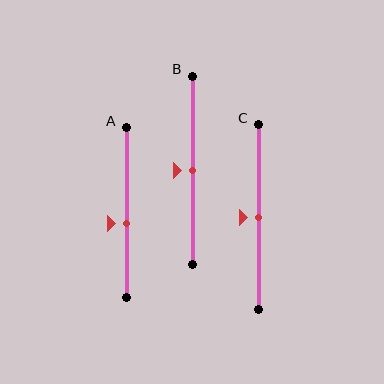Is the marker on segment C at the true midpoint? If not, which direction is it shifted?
Yes, the marker on segment C is at the true midpoint.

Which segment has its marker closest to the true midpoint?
Segment B has its marker closest to the true midpoint.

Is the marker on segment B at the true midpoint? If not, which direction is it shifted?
Yes, the marker on segment B is at the true midpoint.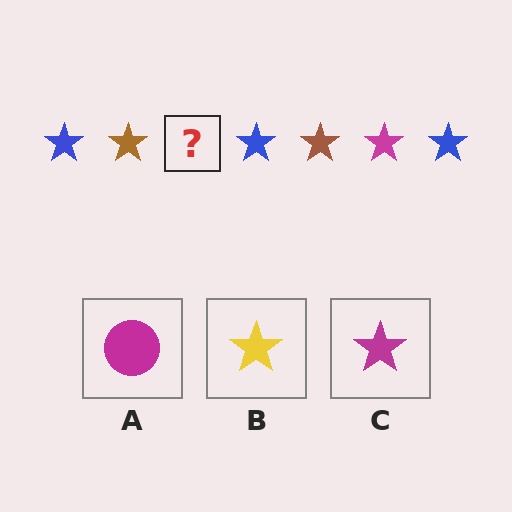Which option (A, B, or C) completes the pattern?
C.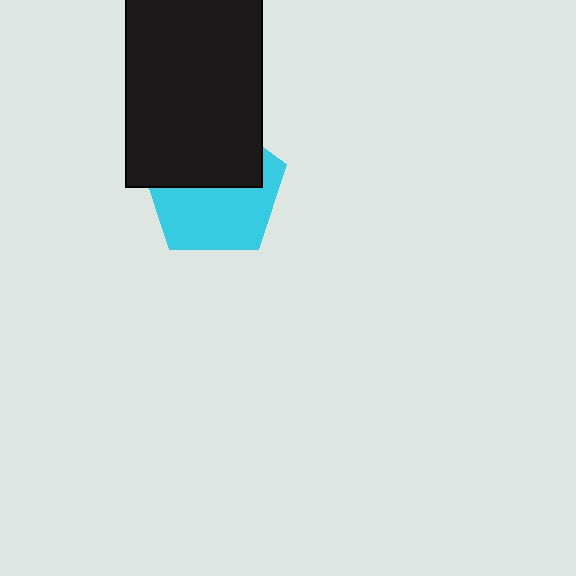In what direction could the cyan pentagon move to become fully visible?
The cyan pentagon could move down. That would shift it out from behind the black rectangle entirely.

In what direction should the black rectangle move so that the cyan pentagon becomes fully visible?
The black rectangle should move up. That is the shortest direction to clear the overlap and leave the cyan pentagon fully visible.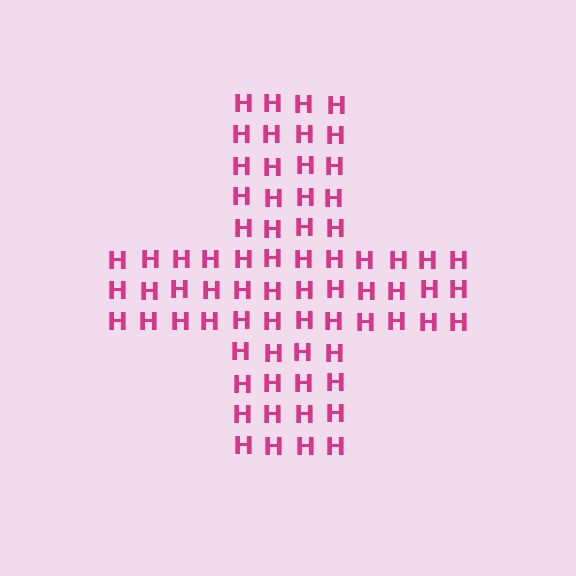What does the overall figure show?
The overall figure shows a cross.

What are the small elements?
The small elements are letter H's.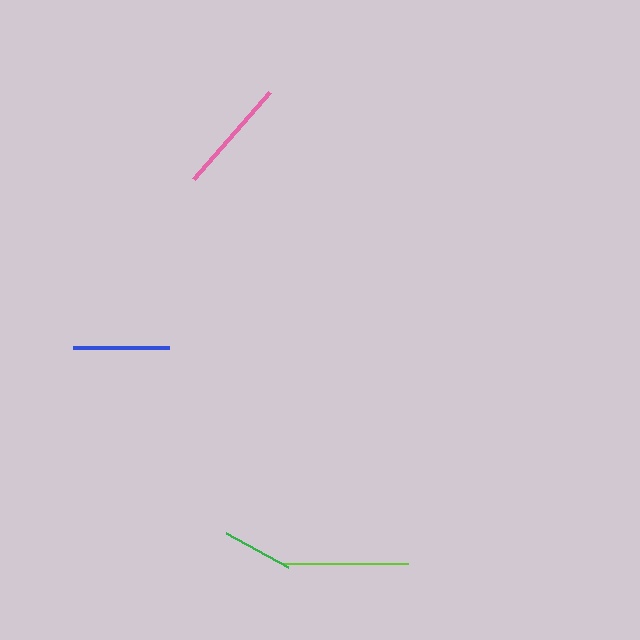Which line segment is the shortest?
The green line is the shortest at approximately 71 pixels.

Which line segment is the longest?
The lime line is the longest at approximately 127 pixels.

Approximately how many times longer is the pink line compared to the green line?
The pink line is approximately 1.6 times the length of the green line.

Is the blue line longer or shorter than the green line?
The blue line is longer than the green line.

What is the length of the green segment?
The green segment is approximately 71 pixels long.